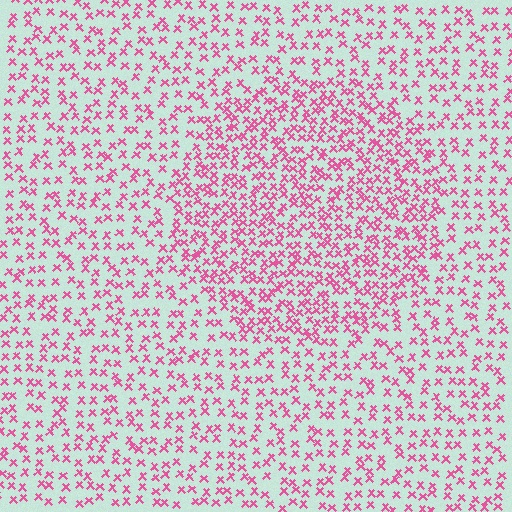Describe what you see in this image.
The image contains small pink elements arranged at two different densities. A circle-shaped region is visible where the elements are more densely packed than the surrounding area.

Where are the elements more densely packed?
The elements are more densely packed inside the circle boundary.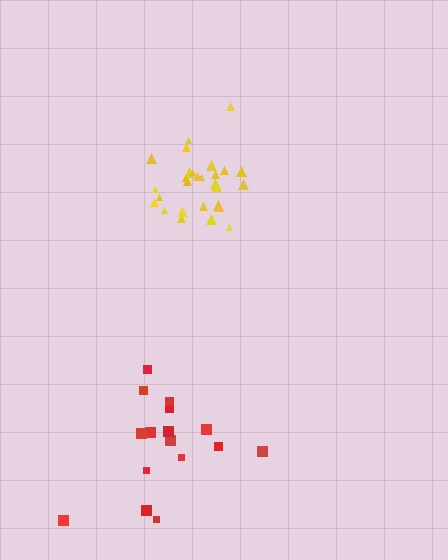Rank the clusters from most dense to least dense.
yellow, red.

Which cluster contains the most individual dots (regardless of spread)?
Yellow (29).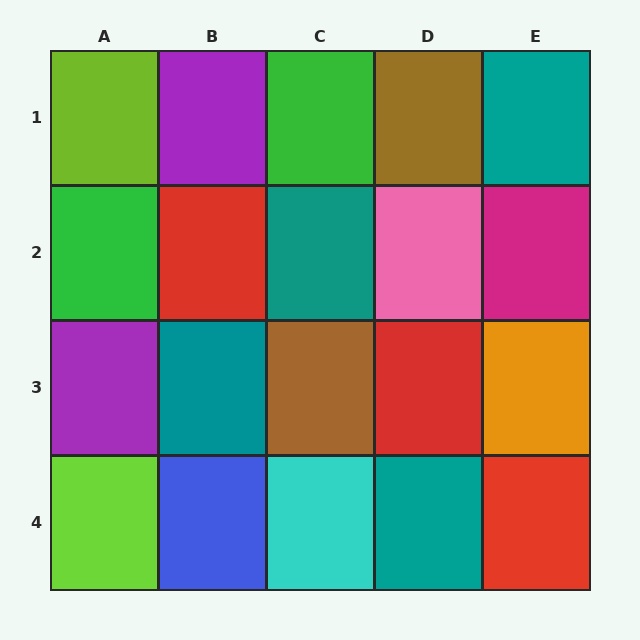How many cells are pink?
1 cell is pink.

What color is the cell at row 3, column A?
Purple.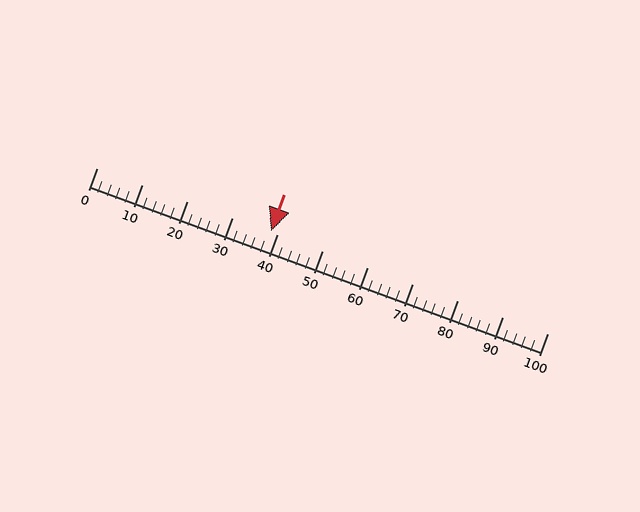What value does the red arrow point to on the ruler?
The red arrow points to approximately 39.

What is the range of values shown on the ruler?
The ruler shows values from 0 to 100.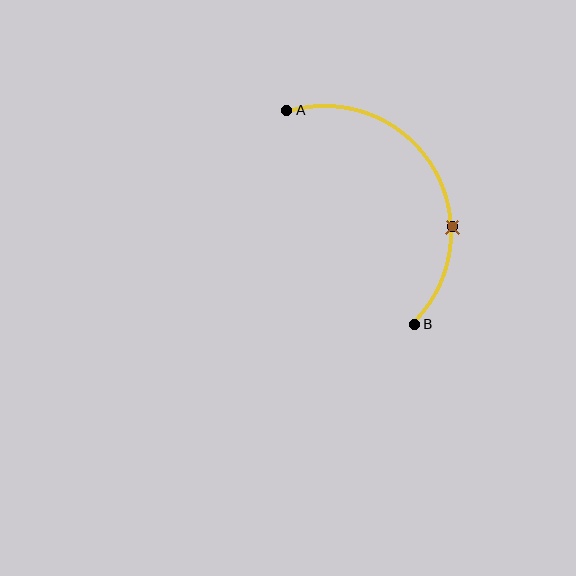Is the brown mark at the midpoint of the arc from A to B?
No. The brown mark lies on the arc but is closer to endpoint B. The arc midpoint would be at the point on the curve equidistant along the arc from both A and B.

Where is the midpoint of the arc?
The arc midpoint is the point on the curve farthest from the straight line joining A and B. It sits to the right of that line.